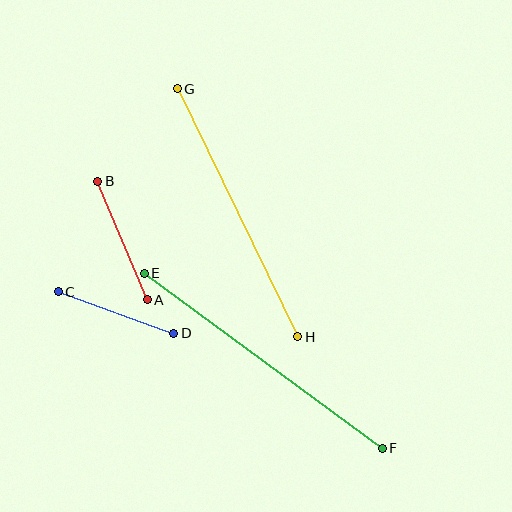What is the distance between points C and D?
The distance is approximately 123 pixels.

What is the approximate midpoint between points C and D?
The midpoint is at approximately (116, 312) pixels.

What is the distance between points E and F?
The distance is approximately 295 pixels.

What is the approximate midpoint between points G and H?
The midpoint is at approximately (237, 213) pixels.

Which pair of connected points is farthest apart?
Points E and F are farthest apart.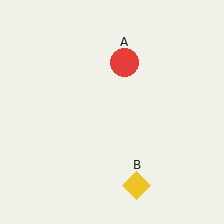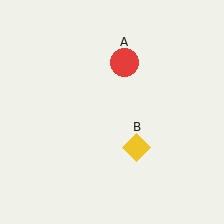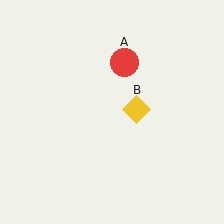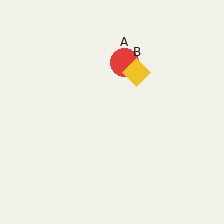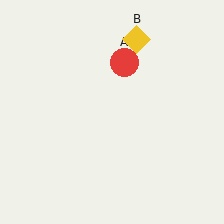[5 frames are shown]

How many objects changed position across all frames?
1 object changed position: yellow diamond (object B).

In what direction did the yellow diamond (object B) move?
The yellow diamond (object B) moved up.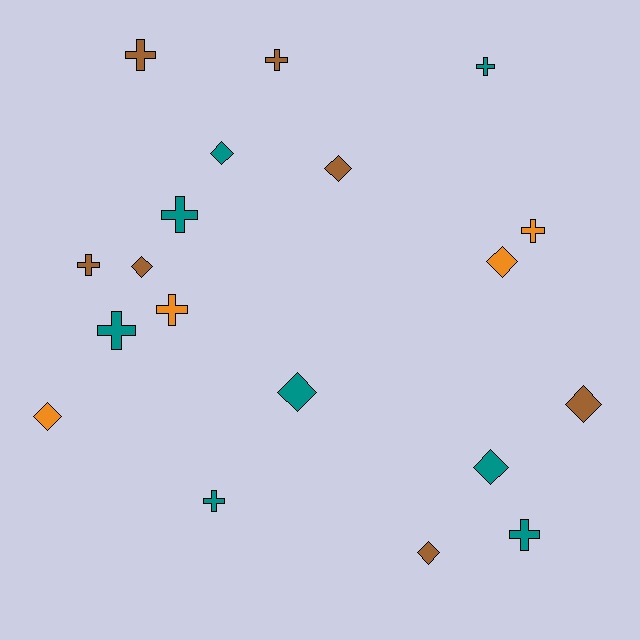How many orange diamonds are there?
There are 2 orange diamonds.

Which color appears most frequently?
Teal, with 8 objects.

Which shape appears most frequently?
Cross, with 10 objects.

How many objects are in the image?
There are 19 objects.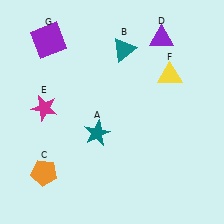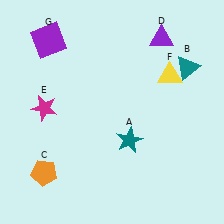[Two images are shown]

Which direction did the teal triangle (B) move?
The teal triangle (B) moved right.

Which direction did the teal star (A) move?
The teal star (A) moved right.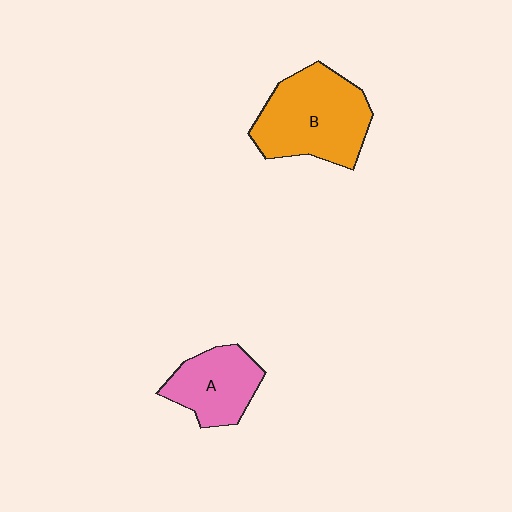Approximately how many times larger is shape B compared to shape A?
Approximately 1.6 times.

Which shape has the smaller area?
Shape A (pink).